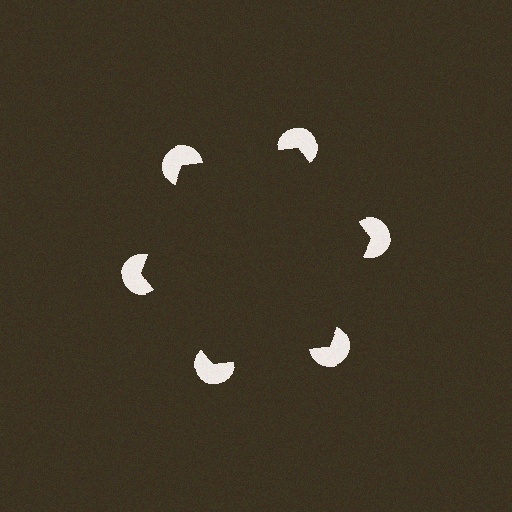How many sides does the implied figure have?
6 sides.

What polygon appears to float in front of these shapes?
An illusory hexagon — its edges are inferred from the aligned wedge cuts in the pac-man discs, not physically drawn.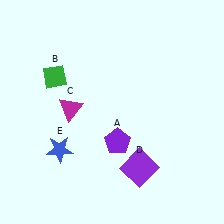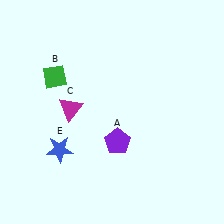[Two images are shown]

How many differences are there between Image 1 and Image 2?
There is 1 difference between the two images.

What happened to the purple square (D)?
The purple square (D) was removed in Image 2. It was in the bottom-right area of Image 1.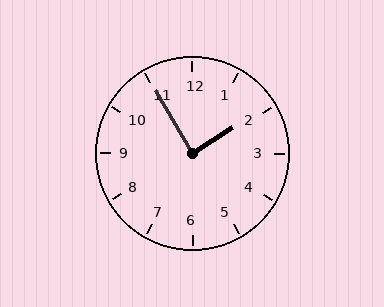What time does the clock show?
1:55.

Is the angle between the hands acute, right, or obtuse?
It is right.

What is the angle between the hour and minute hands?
Approximately 88 degrees.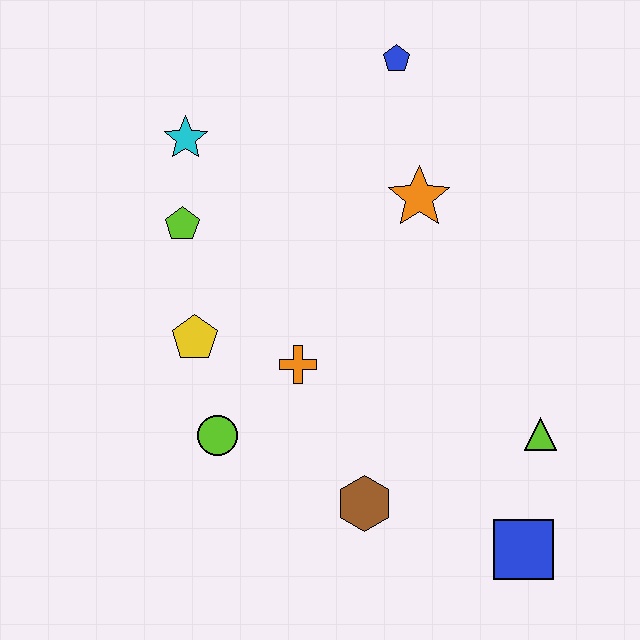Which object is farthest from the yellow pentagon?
The blue square is farthest from the yellow pentagon.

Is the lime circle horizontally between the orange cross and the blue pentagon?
No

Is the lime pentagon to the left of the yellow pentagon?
Yes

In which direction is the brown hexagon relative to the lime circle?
The brown hexagon is to the right of the lime circle.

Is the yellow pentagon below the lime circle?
No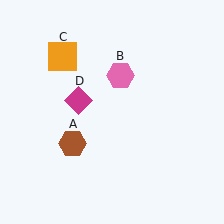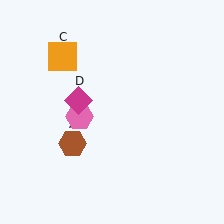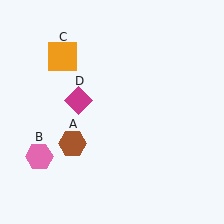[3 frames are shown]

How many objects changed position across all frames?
1 object changed position: pink hexagon (object B).